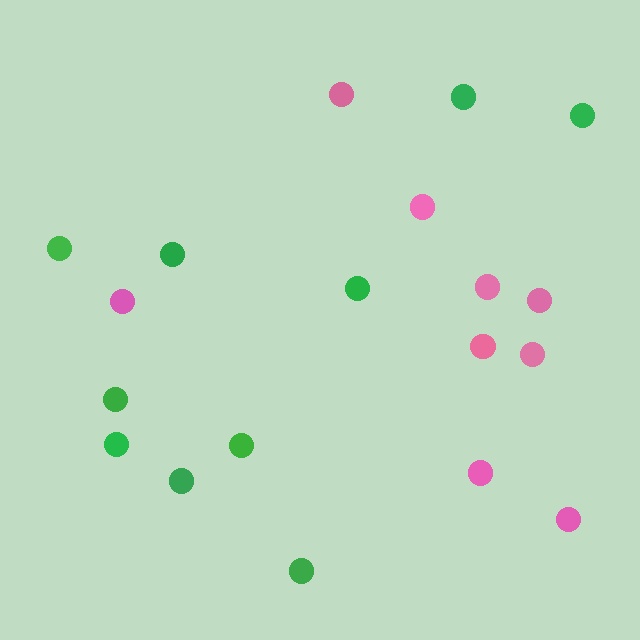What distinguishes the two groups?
There are 2 groups: one group of pink circles (9) and one group of green circles (10).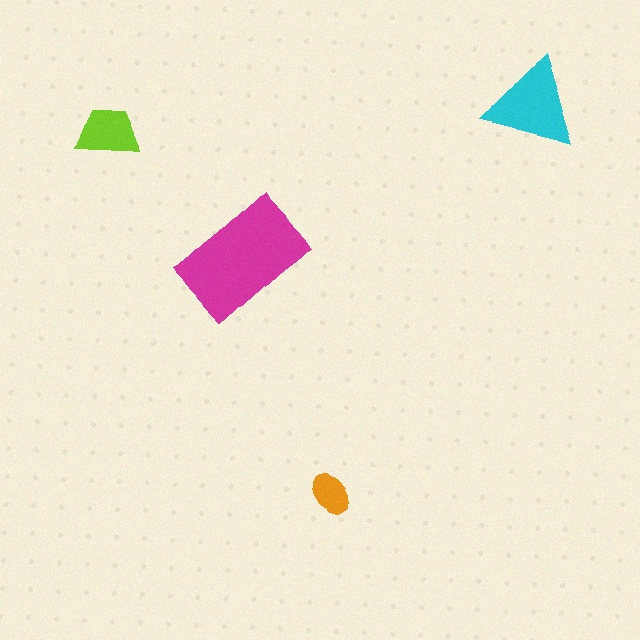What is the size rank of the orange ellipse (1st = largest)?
4th.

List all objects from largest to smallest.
The magenta rectangle, the cyan triangle, the lime trapezoid, the orange ellipse.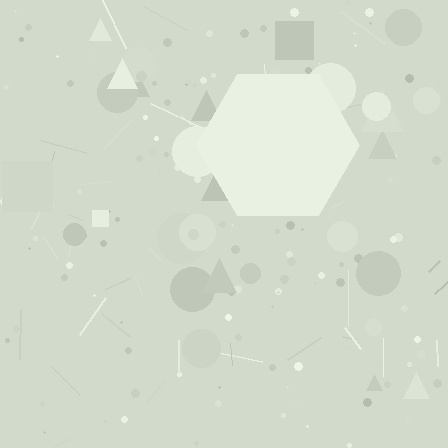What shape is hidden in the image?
A hexagon is hidden in the image.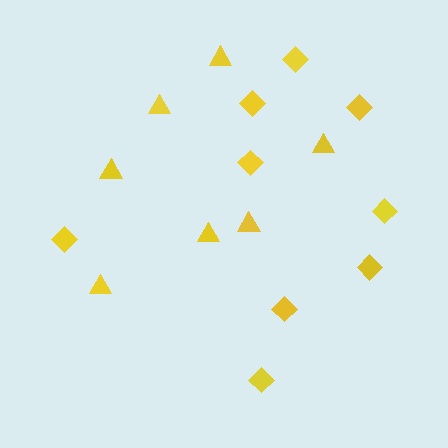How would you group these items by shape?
There are 2 groups: one group of triangles (7) and one group of diamonds (9).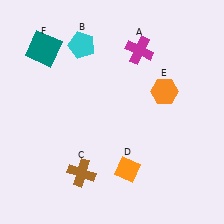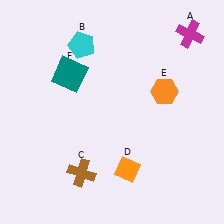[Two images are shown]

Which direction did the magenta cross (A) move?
The magenta cross (A) moved right.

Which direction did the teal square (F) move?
The teal square (F) moved right.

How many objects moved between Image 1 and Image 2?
2 objects moved between the two images.